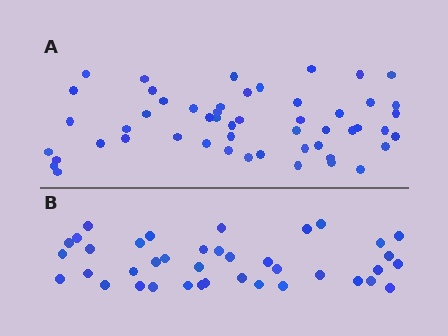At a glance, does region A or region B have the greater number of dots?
Region A (the top region) has more dots.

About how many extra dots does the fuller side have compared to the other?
Region A has approximately 15 more dots than region B.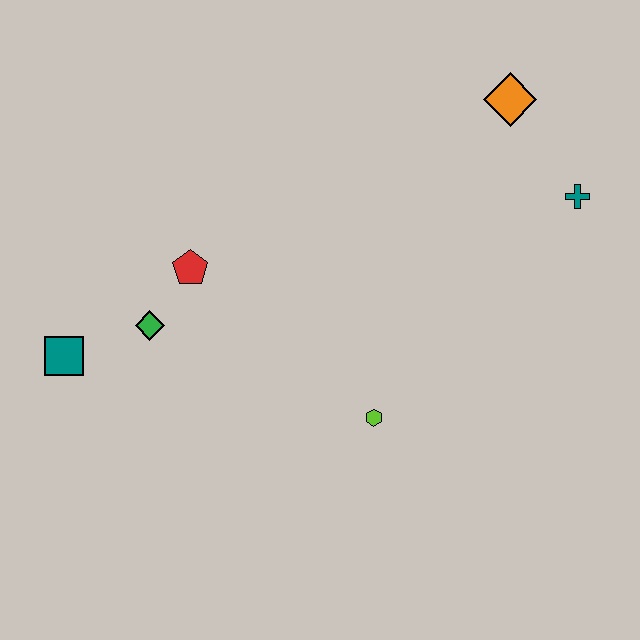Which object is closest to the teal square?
The green diamond is closest to the teal square.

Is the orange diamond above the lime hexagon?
Yes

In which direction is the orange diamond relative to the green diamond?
The orange diamond is to the right of the green diamond.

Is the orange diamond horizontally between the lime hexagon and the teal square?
No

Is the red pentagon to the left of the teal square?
No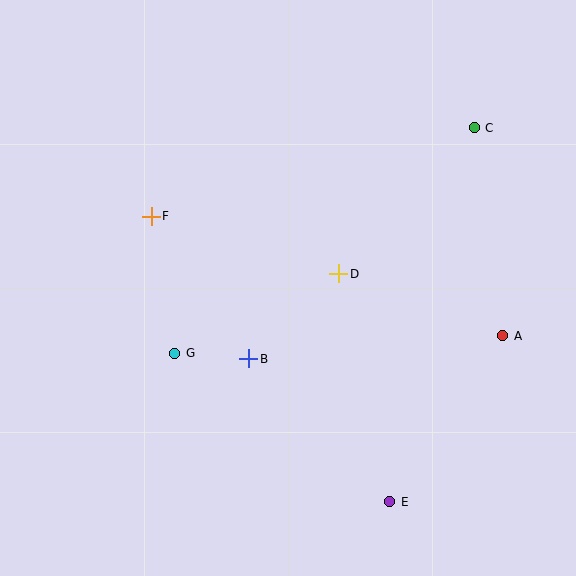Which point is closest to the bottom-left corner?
Point G is closest to the bottom-left corner.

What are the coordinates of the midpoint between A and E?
The midpoint between A and E is at (446, 419).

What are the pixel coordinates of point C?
Point C is at (474, 128).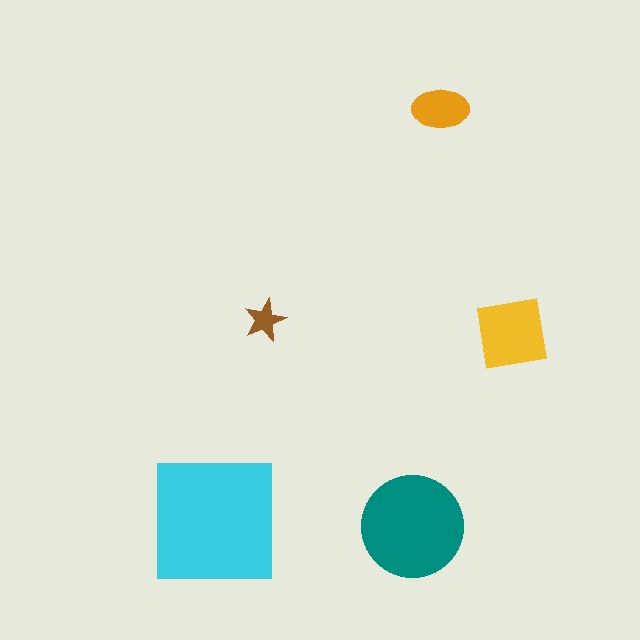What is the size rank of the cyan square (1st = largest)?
1st.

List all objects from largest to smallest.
The cyan square, the teal circle, the yellow square, the orange ellipse, the brown star.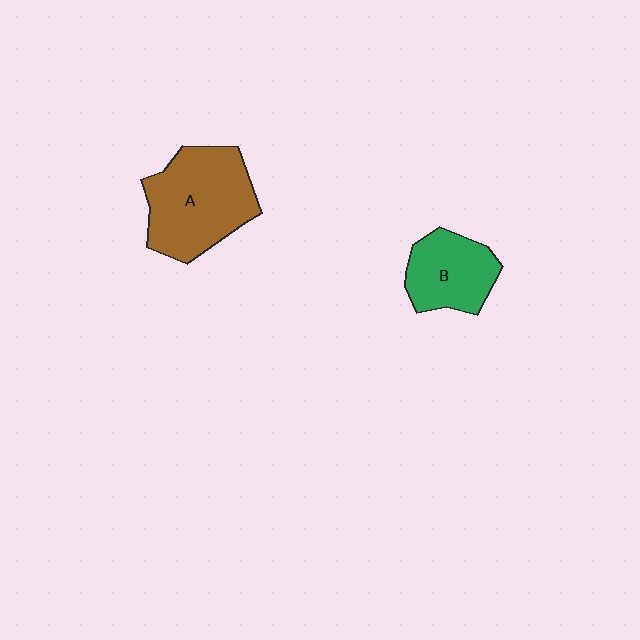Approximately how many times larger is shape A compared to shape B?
Approximately 1.6 times.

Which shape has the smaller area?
Shape B (green).